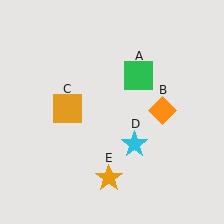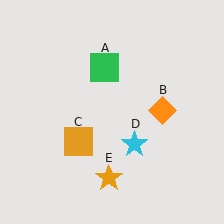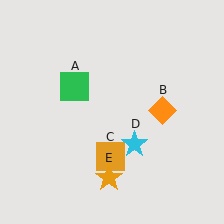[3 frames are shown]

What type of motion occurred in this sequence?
The green square (object A), orange square (object C) rotated counterclockwise around the center of the scene.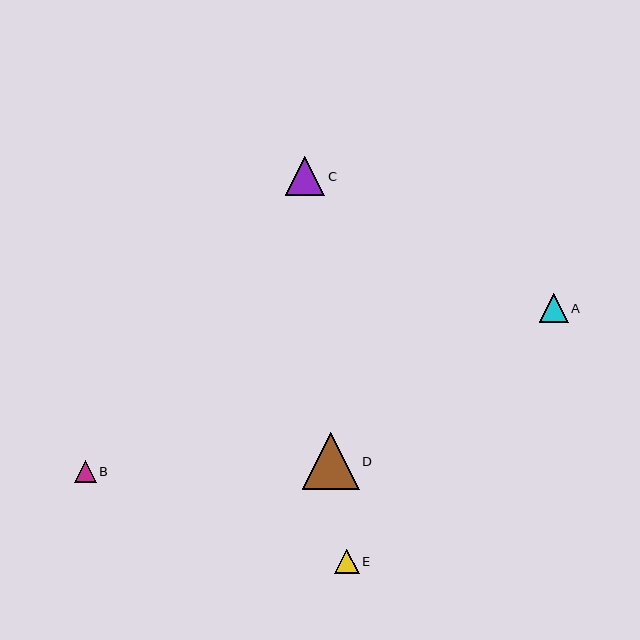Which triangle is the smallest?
Triangle B is the smallest with a size of approximately 22 pixels.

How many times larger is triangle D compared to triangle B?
Triangle D is approximately 2.6 times the size of triangle B.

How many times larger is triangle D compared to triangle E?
Triangle D is approximately 2.3 times the size of triangle E.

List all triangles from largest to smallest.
From largest to smallest: D, C, A, E, B.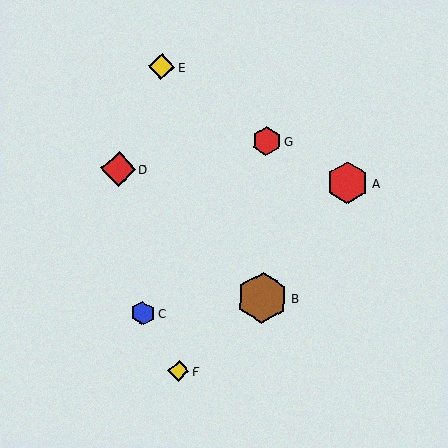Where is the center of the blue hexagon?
The center of the blue hexagon is at (143, 313).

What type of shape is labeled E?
Shape E is a yellow diamond.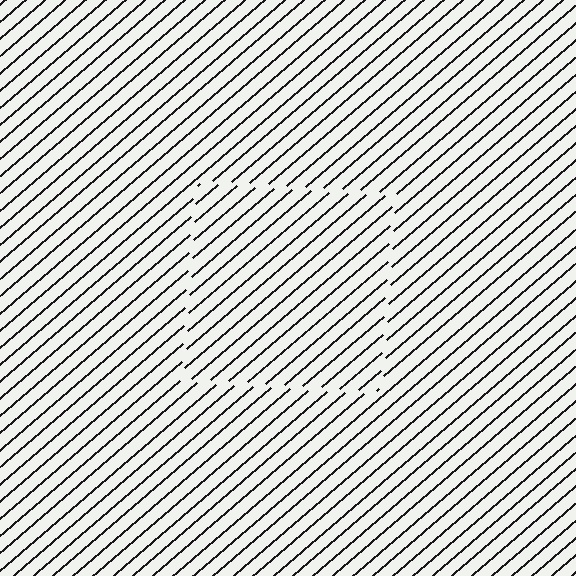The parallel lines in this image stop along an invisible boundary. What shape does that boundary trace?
An illusory square. The interior of the shape contains the same grating, shifted by half a period — the contour is defined by the phase discontinuity where line-ends from the inner and outer gratings abut.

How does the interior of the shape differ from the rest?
The interior of the shape contains the same grating, shifted by half a period — the contour is defined by the phase discontinuity where line-ends from the inner and outer gratings abut.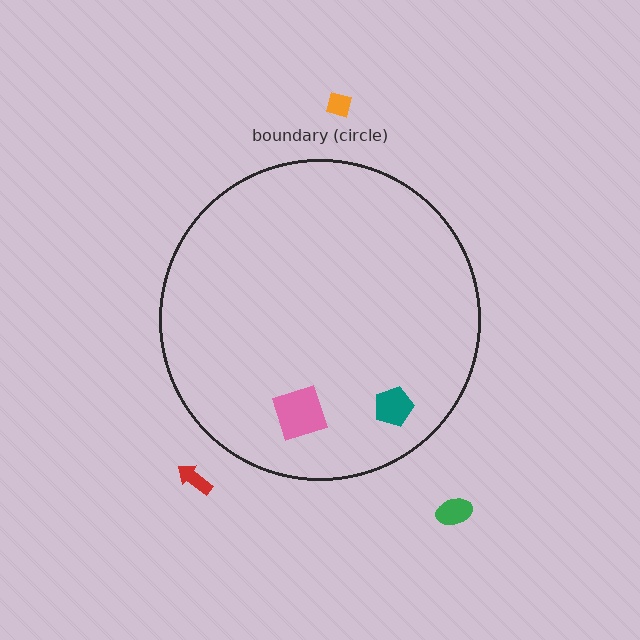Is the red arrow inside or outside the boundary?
Outside.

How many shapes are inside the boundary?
2 inside, 3 outside.